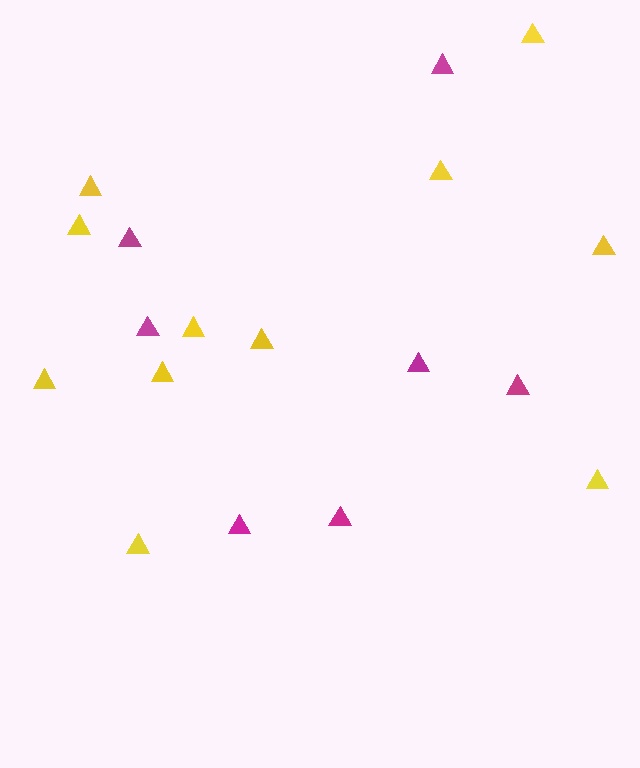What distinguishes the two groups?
There are 2 groups: one group of magenta triangles (7) and one group of yellow triangles (11).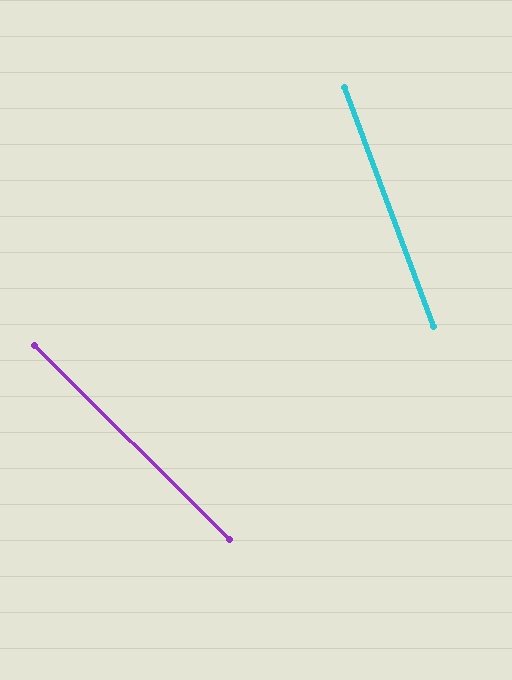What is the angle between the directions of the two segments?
Approximately 25 degrees.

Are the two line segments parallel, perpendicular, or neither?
Neither parallel nor perpendicular — they differ by about 25°.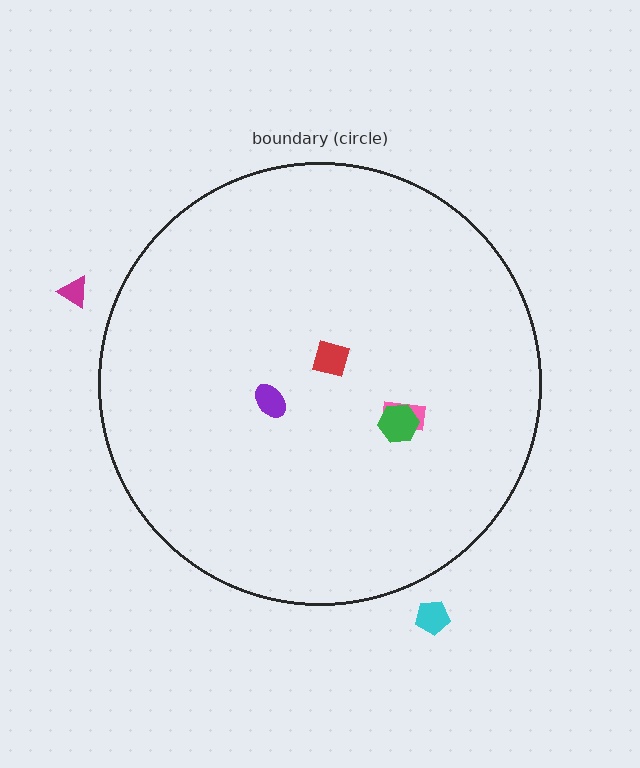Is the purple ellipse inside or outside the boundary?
Inside.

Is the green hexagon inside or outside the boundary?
Inside.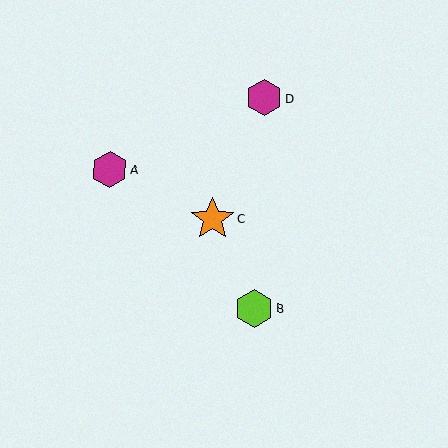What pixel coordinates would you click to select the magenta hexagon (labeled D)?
Click at (264, 98) to select the magenta hexagon D.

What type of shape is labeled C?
Shape C is an orange star.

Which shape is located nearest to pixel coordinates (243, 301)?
The lime hexagon (labeled B) at (254, 309) is nearest to that location.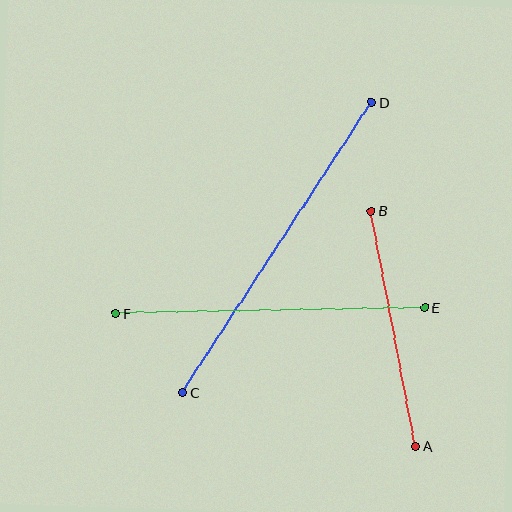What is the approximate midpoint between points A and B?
The midpoint is at approximately (394, 329) pixels.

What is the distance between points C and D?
The distance is approximately 346 pixels.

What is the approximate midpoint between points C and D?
The midpoint is at approximately (277, 247) pixels.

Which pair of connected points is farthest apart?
Points C and D are farthest apart.